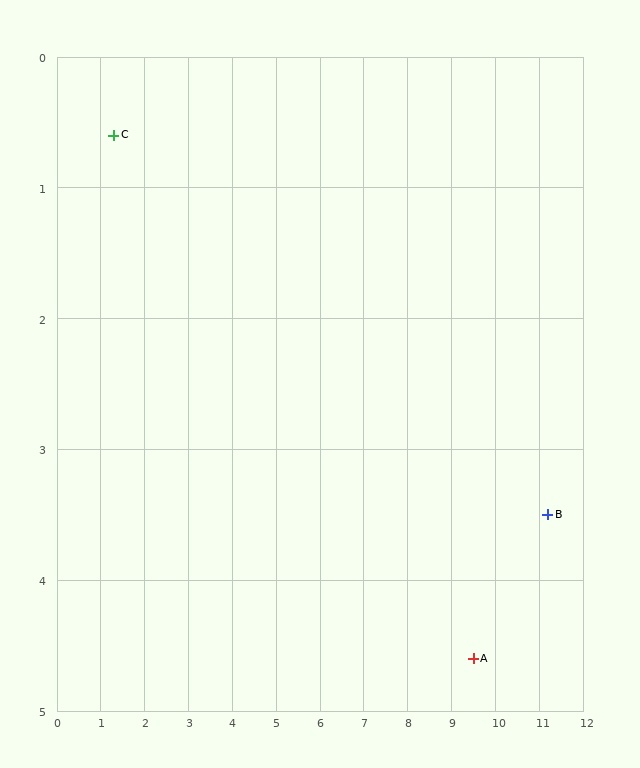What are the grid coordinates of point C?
Point C is at approximately (1.3, 0.6).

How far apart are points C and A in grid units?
Points C and A are about 9.1 grid units apart.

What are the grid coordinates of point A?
Point A is at approximately (9.5, 4.6).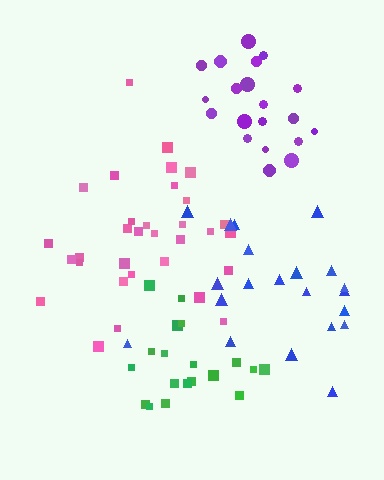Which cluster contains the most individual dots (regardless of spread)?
Pink (33).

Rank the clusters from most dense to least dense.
purple, pink, green, blue.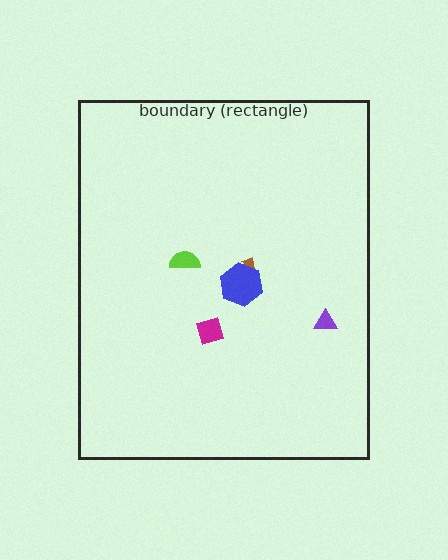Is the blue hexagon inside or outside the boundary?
Inside.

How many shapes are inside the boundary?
5 inside, 0 outside.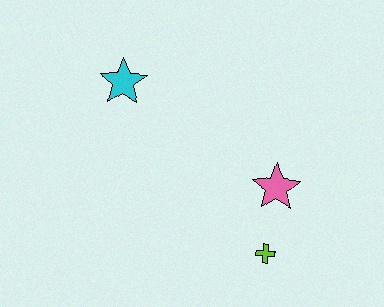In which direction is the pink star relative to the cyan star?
The pink star is to the right of the cyan star.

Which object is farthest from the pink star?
The cyan star is farthest from the pink star.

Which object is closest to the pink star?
The lime cross is closest to the pink star.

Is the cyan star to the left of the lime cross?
Yes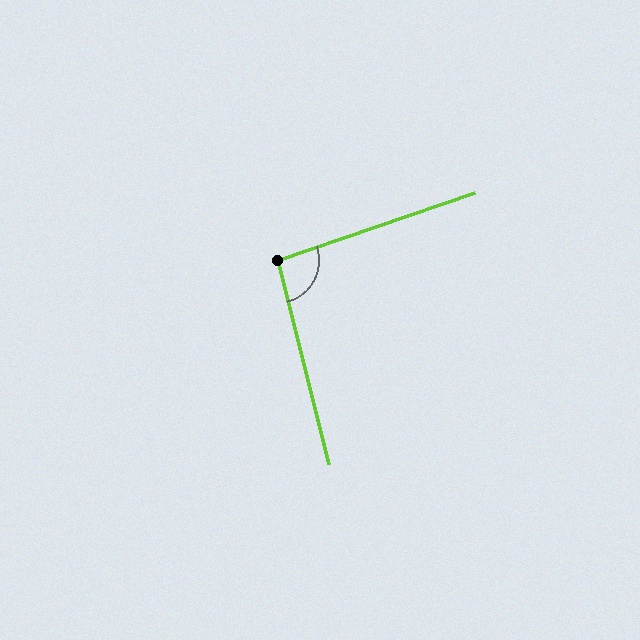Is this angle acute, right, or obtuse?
It is approximately a right angle.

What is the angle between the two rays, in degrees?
Approximately 95 degrees.